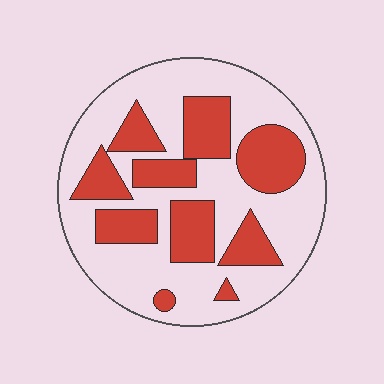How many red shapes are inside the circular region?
10.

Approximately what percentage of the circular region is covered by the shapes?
Approximately 35%.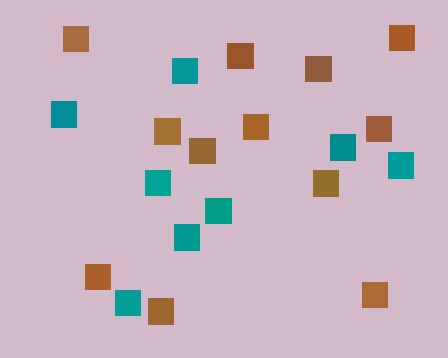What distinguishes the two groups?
There are 2 groups: one group of teal squares (8) and one group of brown squares (12).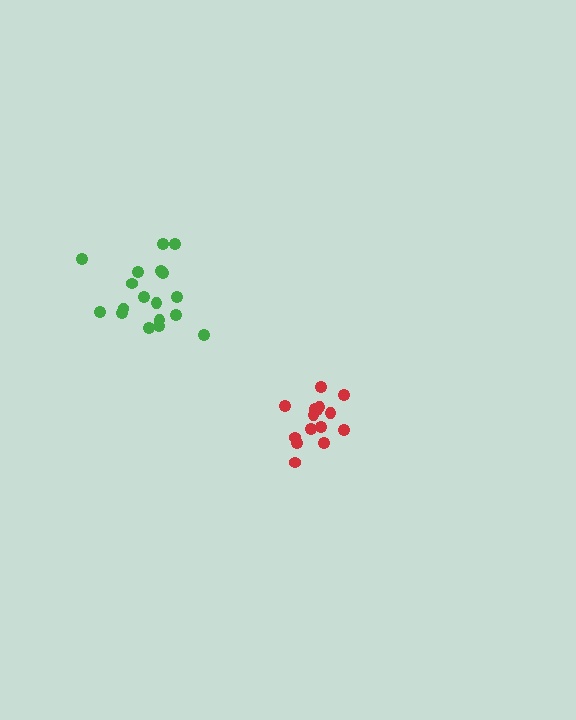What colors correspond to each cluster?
The clusters are colored: green, red.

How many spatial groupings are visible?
There are 2 spatial groupings.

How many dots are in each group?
Group 1: 18 dots, Group 2: 15 dots (33 total).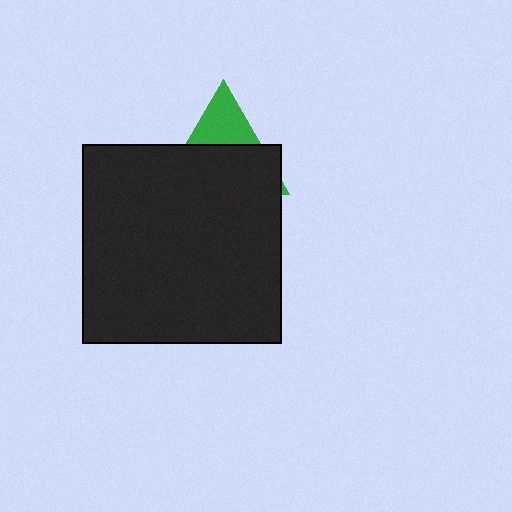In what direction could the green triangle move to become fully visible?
The green triangle could move up. That would shift it out from behind the black square entirely.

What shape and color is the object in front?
The object in front is a black square.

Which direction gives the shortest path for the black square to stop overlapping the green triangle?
Moving down gives the shortest separation.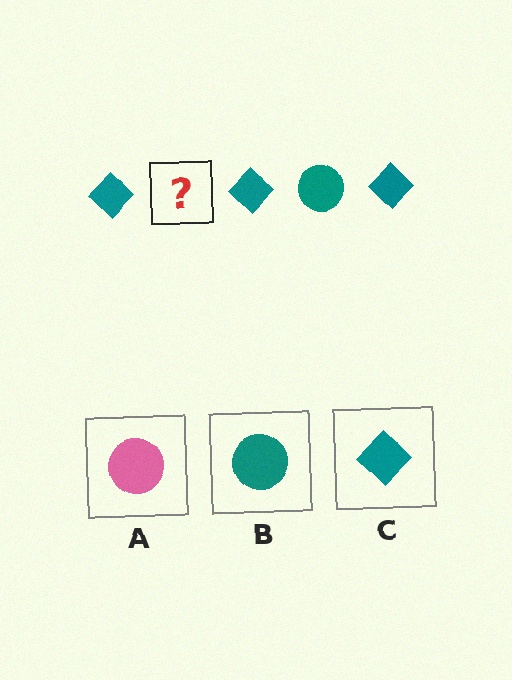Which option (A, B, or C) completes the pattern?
B.